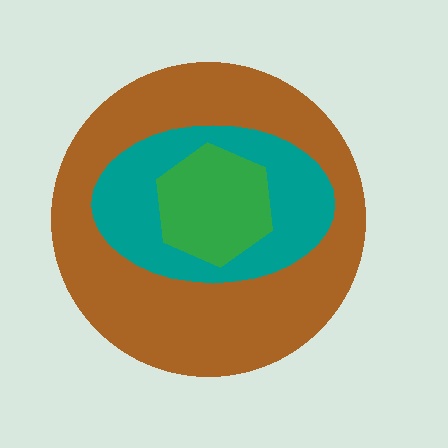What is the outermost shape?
The brown circle.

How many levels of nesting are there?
3.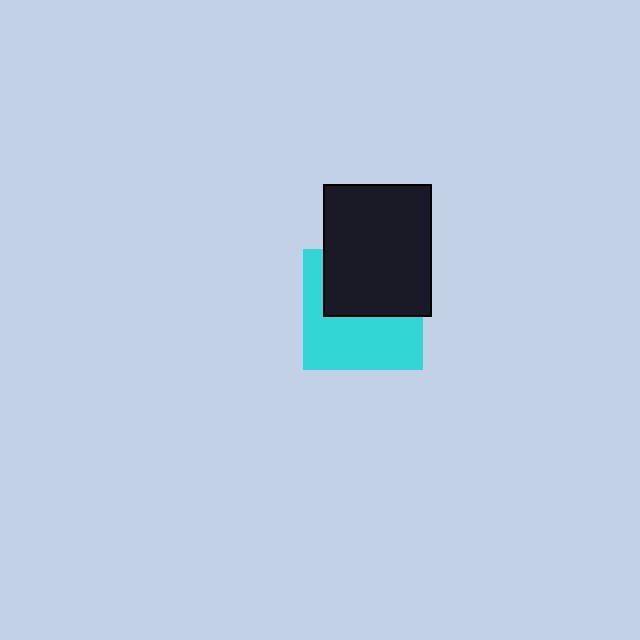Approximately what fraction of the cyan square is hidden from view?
Roughly 47% of the cyan square is hidden behind the black rectangle.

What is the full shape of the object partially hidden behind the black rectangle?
The partially hidden object is a cyan square.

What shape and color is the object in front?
The object in front is a black rectangle.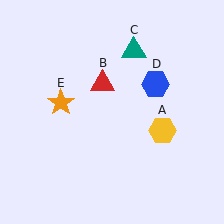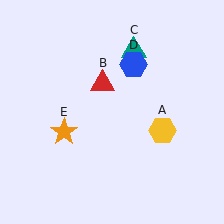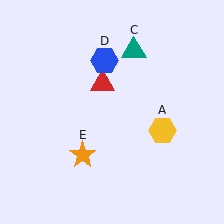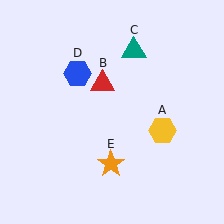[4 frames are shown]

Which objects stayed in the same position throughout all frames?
Yellow hexagon (object A) and red triangle (object B) and teal triangle (object C) remained stationary.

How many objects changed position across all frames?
2 objects changed position: blue hexagon (object D), orange star (object E).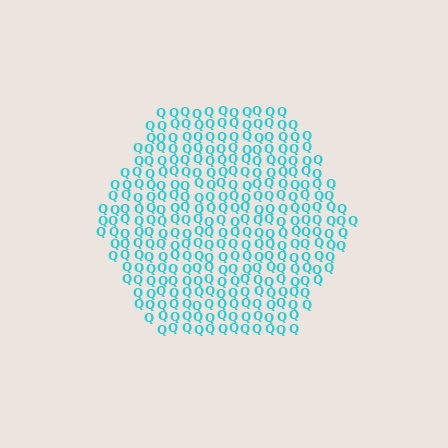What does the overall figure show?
The overall figure shows a hexagon.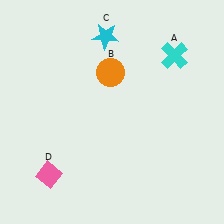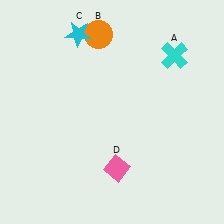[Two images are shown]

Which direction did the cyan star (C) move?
The cyan star (C) moved left.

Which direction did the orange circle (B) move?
The orange circle (B) moved up.